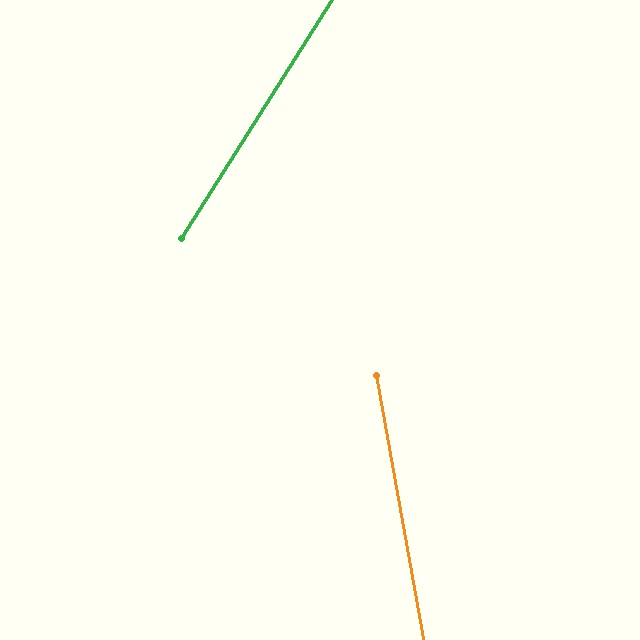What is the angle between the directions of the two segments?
Approximately 42 degrees.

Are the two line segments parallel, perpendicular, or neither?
Neither parallel nor perpendicular — they differ by about 42°.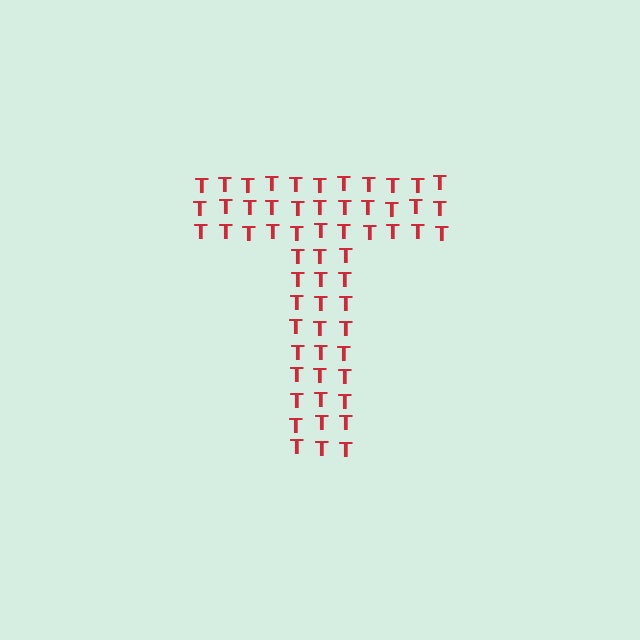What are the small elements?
The small elements are letter T's.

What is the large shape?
The large shape is the letter T.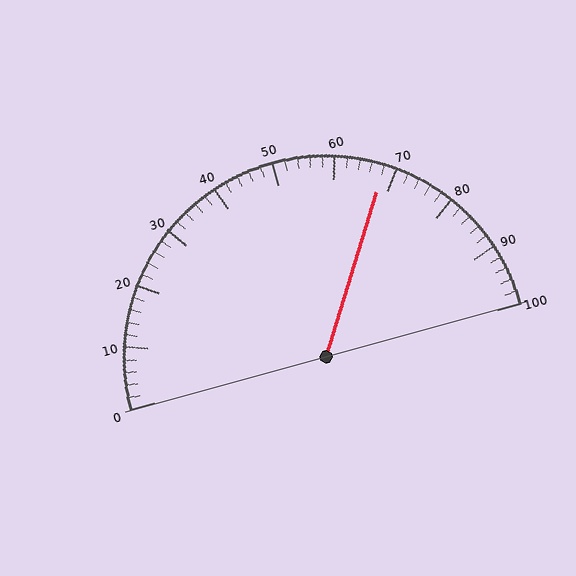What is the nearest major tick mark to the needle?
The nearest major tick mark is 70.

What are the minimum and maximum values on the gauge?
The gauge ranges from 0 to 100.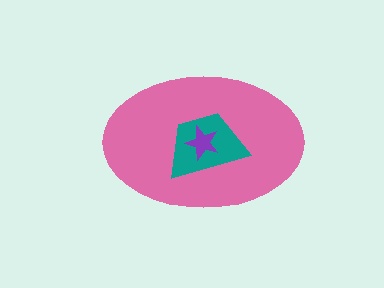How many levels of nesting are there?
3.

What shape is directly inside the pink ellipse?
The teal trapezoid.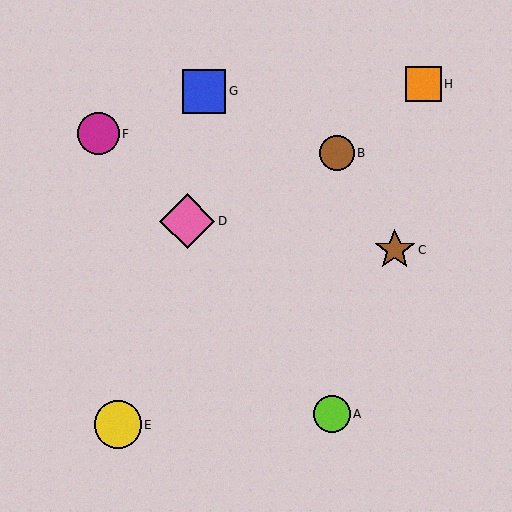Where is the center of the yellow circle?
The center of the yellow circle is at (118, 425).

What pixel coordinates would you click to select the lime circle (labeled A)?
Click at (332, 414) to select the lime circle A.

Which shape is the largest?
The pink diamond (labeled D) is the largest.